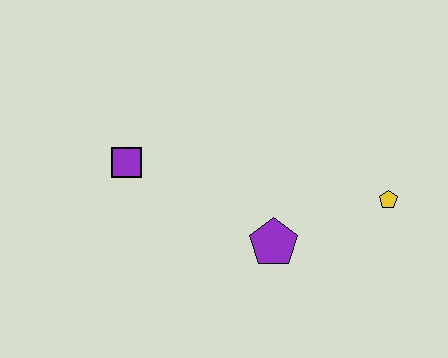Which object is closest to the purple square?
The purple pentagon is closest to the purple square.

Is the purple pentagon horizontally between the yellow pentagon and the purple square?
Yes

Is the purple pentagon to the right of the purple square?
Yes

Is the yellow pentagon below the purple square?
Yes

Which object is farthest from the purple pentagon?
The purple square is farthest from the purple pentagon.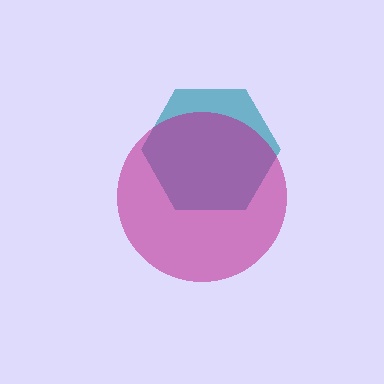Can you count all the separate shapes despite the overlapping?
Yes, there are 2 separate shapes.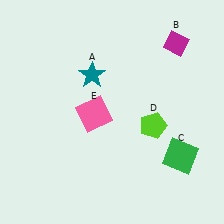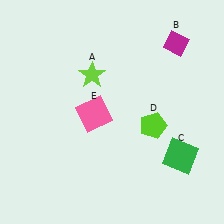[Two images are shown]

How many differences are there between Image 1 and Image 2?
There is 1 difference between the two images.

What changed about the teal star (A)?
In Image 1, A is teal. In Image 2, it changed to lime.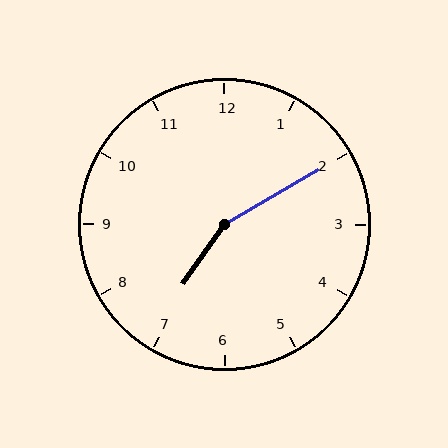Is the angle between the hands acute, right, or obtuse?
It is obtuse.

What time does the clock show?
7:10.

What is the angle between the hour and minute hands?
Approximately 155 degrees.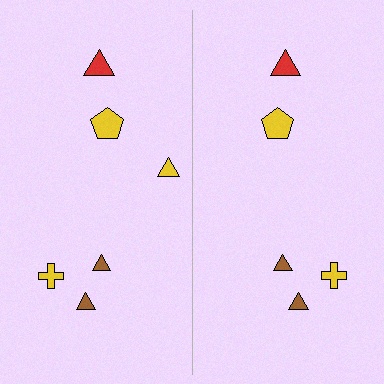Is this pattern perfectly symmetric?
No, the pattern is not perfectly symmetric. A yellow triangle is missing from the right side.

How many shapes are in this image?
There are 11 shapes in this image.